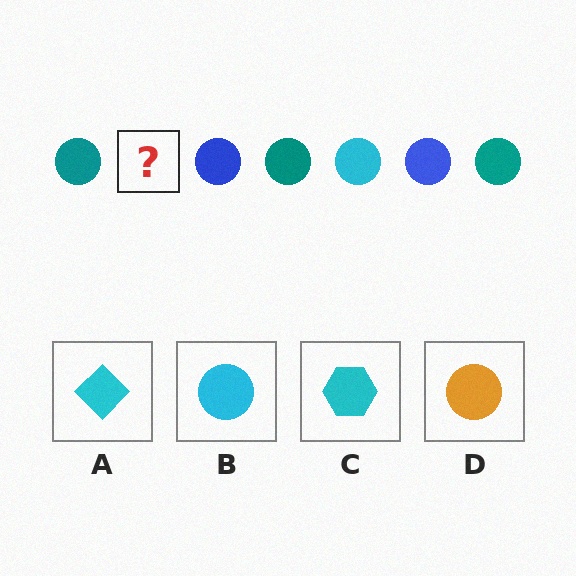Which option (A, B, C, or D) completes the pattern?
B.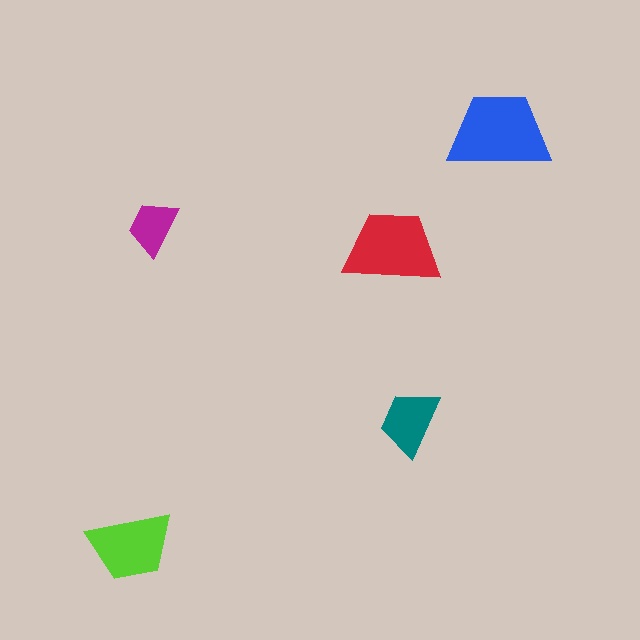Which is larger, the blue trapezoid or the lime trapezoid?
The blue one.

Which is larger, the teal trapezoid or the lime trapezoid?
The lime one.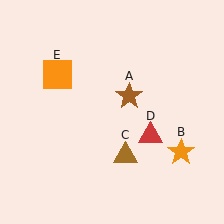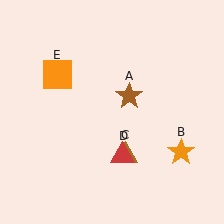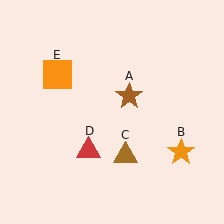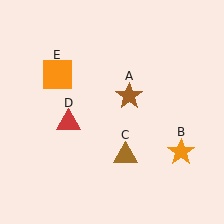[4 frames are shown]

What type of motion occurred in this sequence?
The red triangle (object D) rotated clockwise around the center of the scene.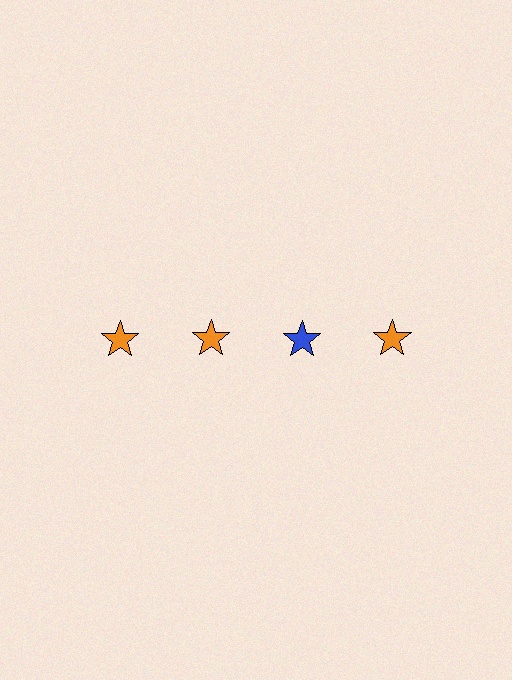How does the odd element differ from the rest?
It has a different color: blue instead of orange.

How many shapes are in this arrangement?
There are 4 shapes arranged in a grid pattern.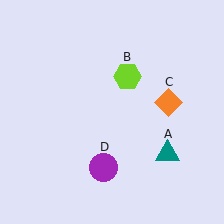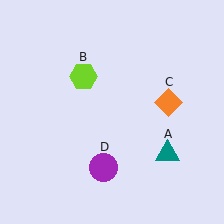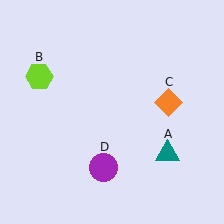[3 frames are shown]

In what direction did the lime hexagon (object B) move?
The lime hexagon (object B) moved left.